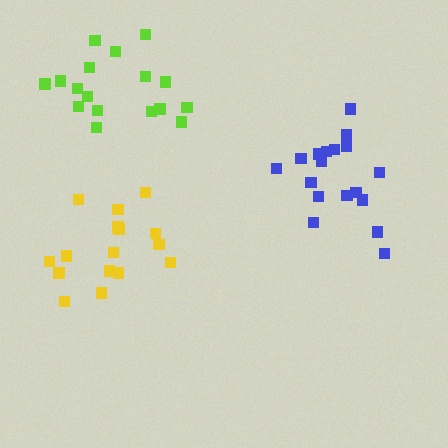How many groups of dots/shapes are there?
There are 3 groups.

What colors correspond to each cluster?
The clusters are colored: blue, lime, yellow.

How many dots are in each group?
Group 1: 18 dots, Group 2: 17 dots, Group 3: 16 dots (51 total).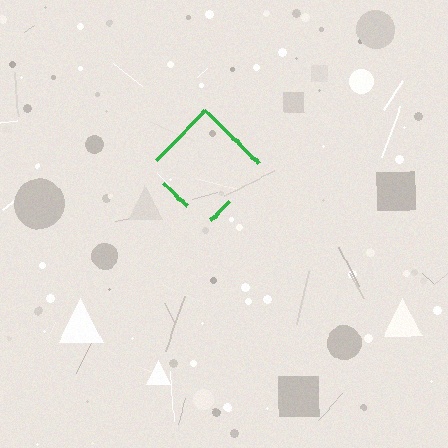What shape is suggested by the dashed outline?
The dashed outline suggests a diamond.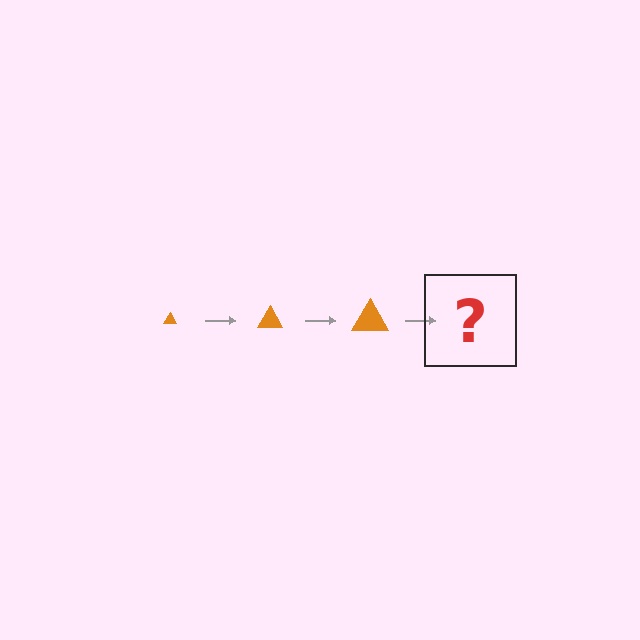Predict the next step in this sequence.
The next step is an orange triangle, larger than the previous one.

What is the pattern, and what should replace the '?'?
The pattern is that the triangle gets progressively larger each step. The '?' should be an orange triangle, larger than the previous one.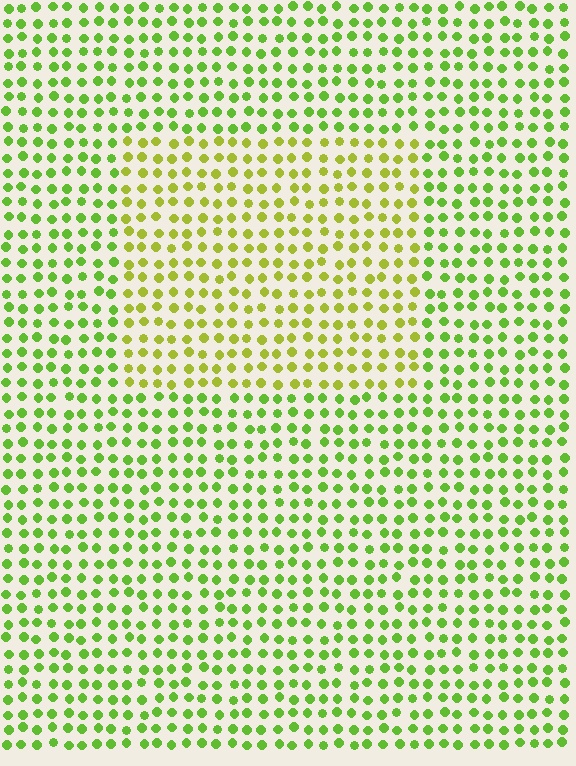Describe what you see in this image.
The image is filled with small lime elements in a uniform arrangement. A rectangle-shaped region is visible where the elements are tinted to a slightly different hue, forming a subtle color boundary.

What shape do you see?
I see a rectangle.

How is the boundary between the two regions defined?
The boundary is defined purely by a slight shift in hue (about 28 degrees). Spacing, size, and orientation are identical on both sides.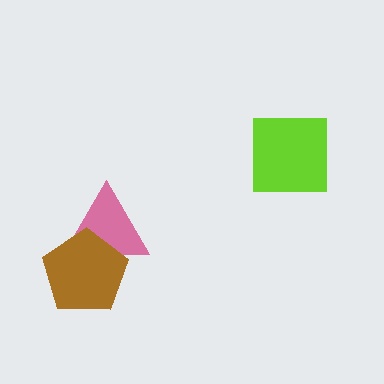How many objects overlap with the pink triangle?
1 object overlaps with the pink triangle.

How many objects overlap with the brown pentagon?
1 object overlaps with the brown pentagon.